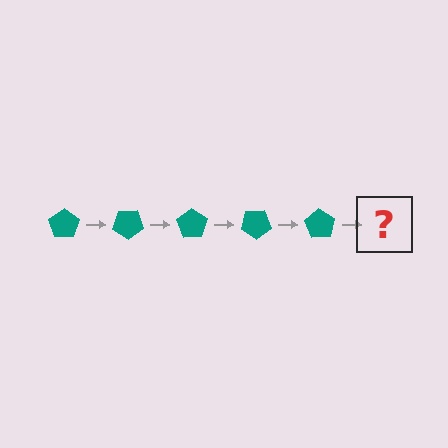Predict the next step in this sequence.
The next step is a teal pentagon rotated 175 degrees.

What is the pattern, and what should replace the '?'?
The pattern is that the pentagon rotates 35 degrees each step. The '?' should be a teal pentagon rotated 175 degrees.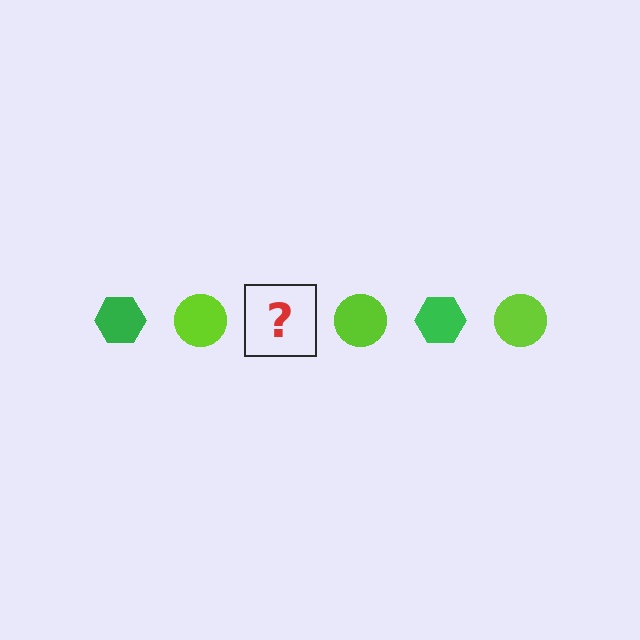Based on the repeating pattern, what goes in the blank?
The blank should be a green hexagon.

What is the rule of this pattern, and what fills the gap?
The rule is that the pattern alternates between green hexagon and lime circle. The gap should be filled with a green hexagon.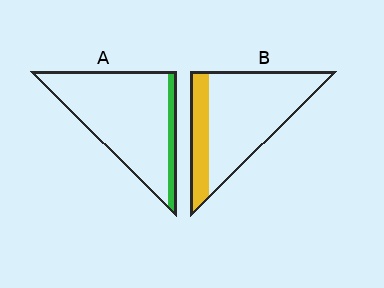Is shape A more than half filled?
No.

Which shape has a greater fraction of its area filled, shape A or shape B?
Shape B.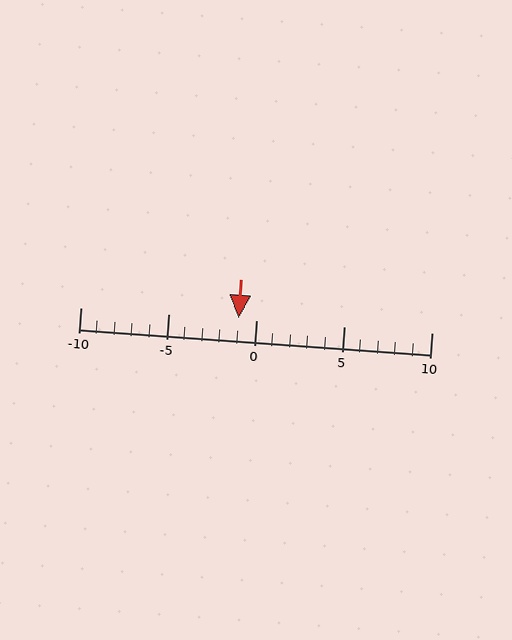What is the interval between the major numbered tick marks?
The major tick marks are spaced 5 units apart.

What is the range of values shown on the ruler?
The ruler shows values from -10 to 10.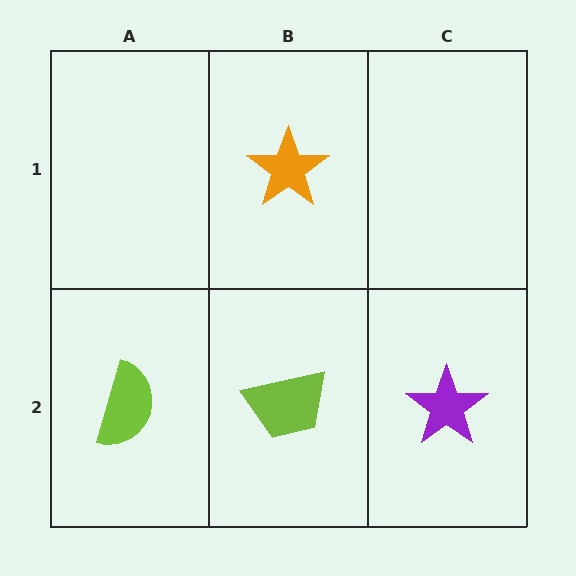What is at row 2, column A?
A lime semicircle.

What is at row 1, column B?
An orange star.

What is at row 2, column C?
A purple star.